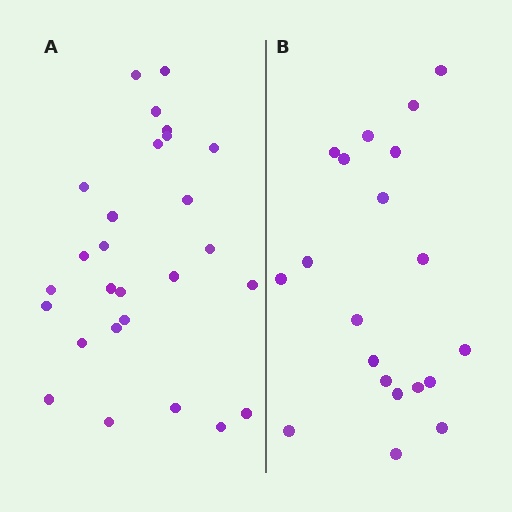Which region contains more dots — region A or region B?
Region A (the left region) has more dots.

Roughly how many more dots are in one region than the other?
Region A has roughly 8 or so more dots than region B.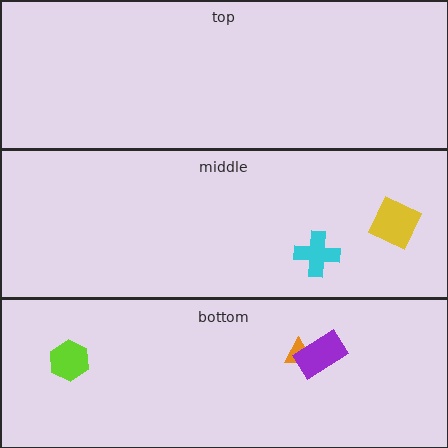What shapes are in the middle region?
The yellow square, the cyan cross.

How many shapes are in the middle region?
2.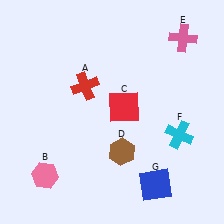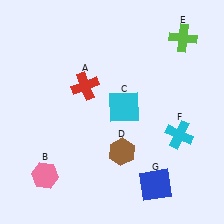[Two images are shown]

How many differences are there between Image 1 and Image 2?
There are 2 differences between the two images.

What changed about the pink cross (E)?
In Image 1, E is pink. In Image 2, it changed to lime.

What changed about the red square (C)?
In Image 1, C is red. In Image 2, it changed to cyan.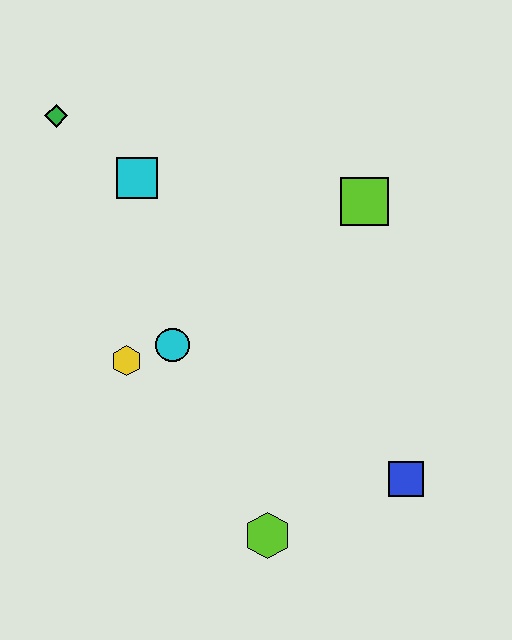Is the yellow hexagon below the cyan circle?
Yes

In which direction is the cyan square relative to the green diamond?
The cyan square is to the right of the green diamond.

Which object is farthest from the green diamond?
The blue square is farthest from the green diamond.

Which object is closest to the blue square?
The lime hexagon is closest to the blue square.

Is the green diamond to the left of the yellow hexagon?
Yes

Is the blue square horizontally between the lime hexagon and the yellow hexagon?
No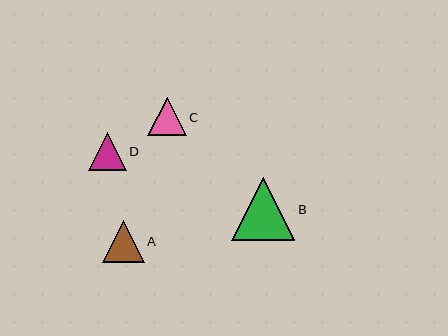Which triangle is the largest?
Triangle B is the largest with a size of approximately 63 pixels.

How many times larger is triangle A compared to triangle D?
Triangle A is approximately 1.1 times the size of triangle D.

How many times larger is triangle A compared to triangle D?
Triangle A is approximately 1.1 times the size of triangle D.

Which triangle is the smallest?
Triangle D is the smallest with a size of approximately 38 pixels.